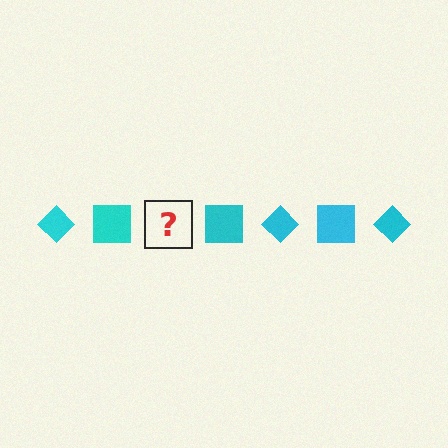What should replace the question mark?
The question mark should be replaced with a cyan diamond.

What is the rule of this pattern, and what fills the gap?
The rule is that the pattern cycles through diamond, square shapes in cyan. The gap should be filled with a cyan diamond.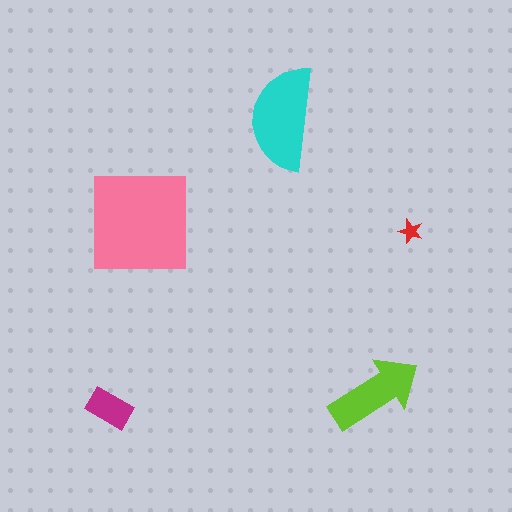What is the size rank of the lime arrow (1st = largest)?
3rd.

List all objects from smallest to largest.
The red star, the magenta rectangle, the lime arrow, the cyan semicircle, the pink square.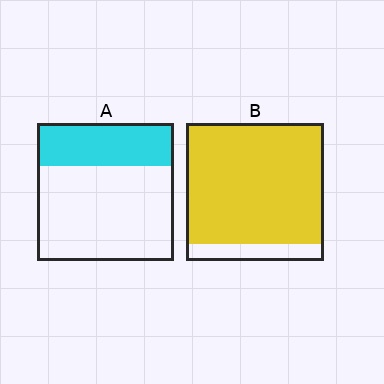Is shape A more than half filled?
No.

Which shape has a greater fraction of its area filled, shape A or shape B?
Shape B.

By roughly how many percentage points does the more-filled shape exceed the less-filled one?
By roughly 55 percentage points (B over A).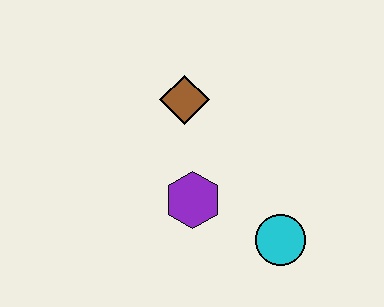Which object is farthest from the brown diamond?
The cyan circle is farthest from the brown diamond.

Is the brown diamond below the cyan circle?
No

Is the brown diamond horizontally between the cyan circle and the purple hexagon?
No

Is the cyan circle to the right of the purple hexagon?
Yes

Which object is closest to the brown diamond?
The purple hexagon is closest to the brown diamond.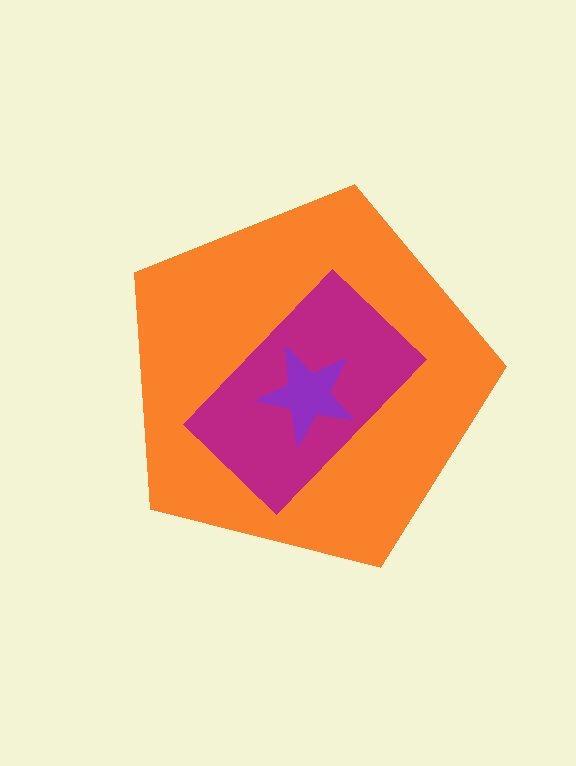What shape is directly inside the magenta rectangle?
The purple star.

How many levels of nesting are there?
3.